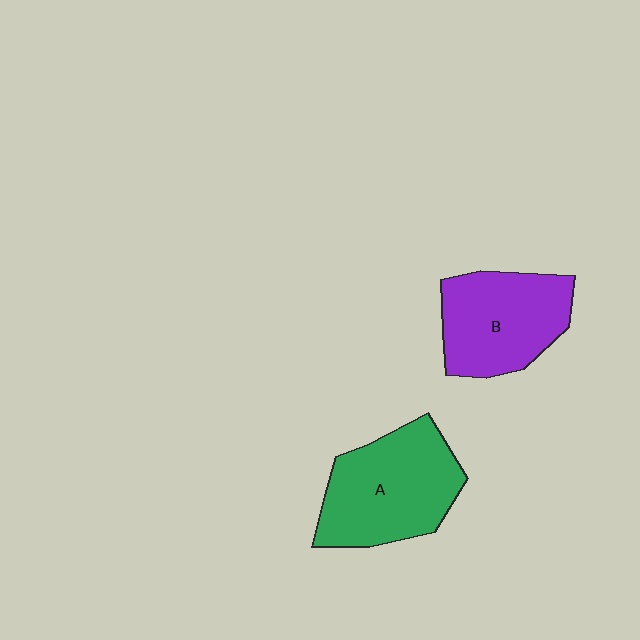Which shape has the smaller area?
Shape B (purple).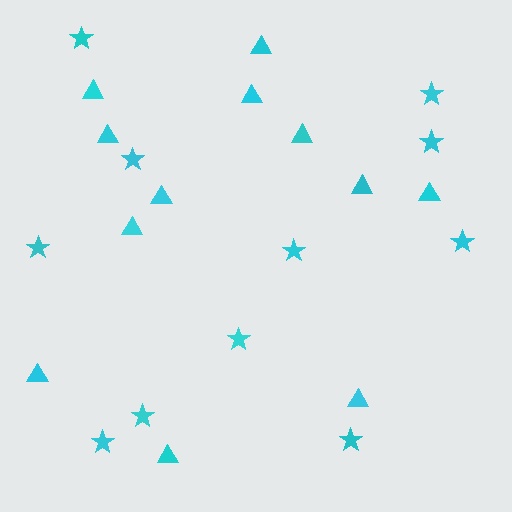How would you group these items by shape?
There are 2 groups: one group of triangles (12) and one group of stars (11).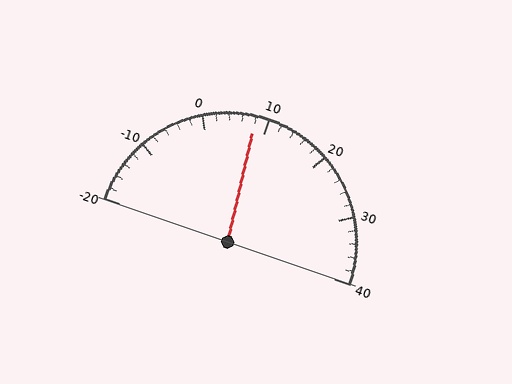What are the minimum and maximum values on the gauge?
The gauge ranges from -20 to 40.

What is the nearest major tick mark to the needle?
The nearest major tick mark is 10.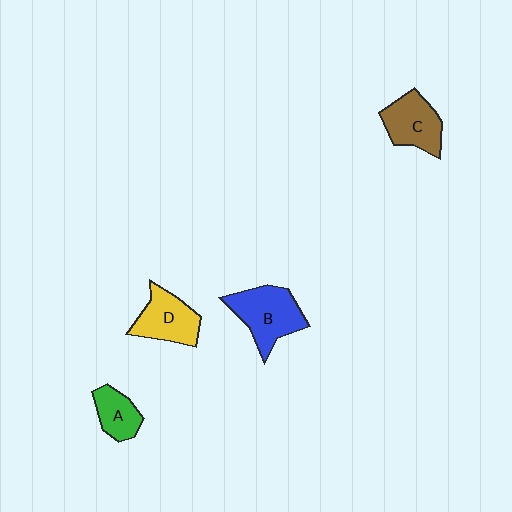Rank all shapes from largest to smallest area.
From largest to smallest: B (blue), C (brown), D (yellow), A (green).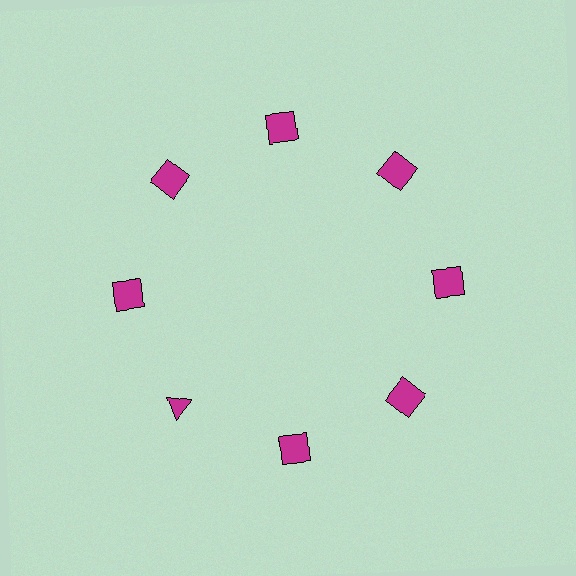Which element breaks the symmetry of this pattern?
The magenta triangle at roughly the 8 o'clock position breaks the symmetry. All other shapes are magenta squares.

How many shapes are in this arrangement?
There are 8 shapes arranged in a ring pattern.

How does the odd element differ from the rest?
It has a different shape: triangle instead of square.